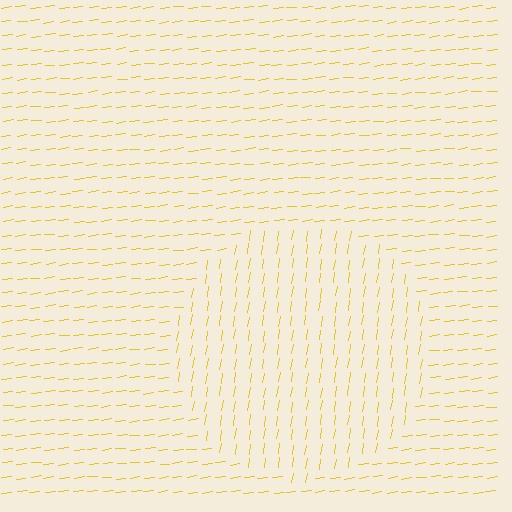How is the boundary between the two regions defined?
The boundary is defined purely by a change in line orientation (approximately 74 degrees difference). All lines are the same color and thickness.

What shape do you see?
I see a circle.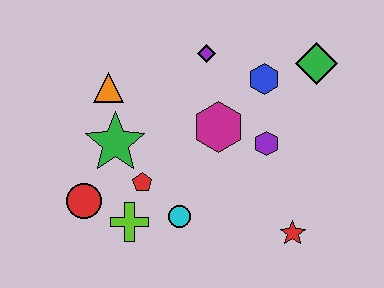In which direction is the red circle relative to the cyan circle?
The red circle is to the left of the cyan circle.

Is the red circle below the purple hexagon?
Yes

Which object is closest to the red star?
The purple hexagon is closest to the red star.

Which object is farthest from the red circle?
The green diamond is farthest from the red circle.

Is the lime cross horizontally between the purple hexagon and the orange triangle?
Yes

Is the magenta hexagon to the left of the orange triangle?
No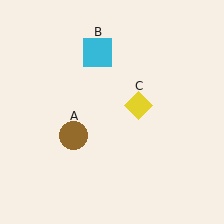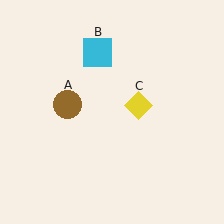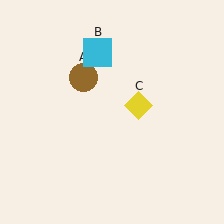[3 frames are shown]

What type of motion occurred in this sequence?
The brown circle (object A) rotated clockwise around the center of the scene.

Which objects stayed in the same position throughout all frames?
Cyan square (object B) and yellow diamond (object C) remained stationary.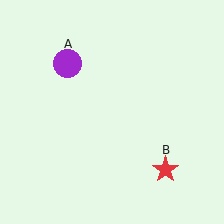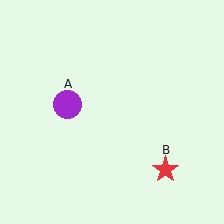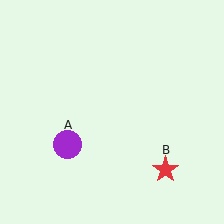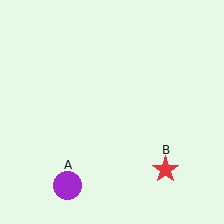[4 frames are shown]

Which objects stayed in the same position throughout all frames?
Red star (object B) remained stationary.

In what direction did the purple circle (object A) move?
The purple circle (object A) moved down.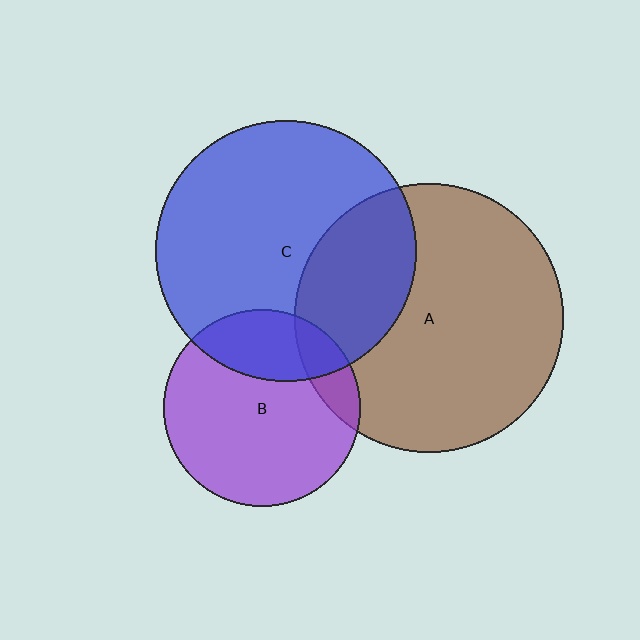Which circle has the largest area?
Circle A (brown).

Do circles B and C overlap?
Yes.